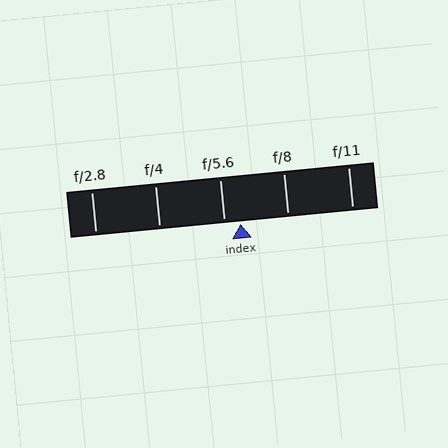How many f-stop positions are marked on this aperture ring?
There are 5 f-stop positions marked.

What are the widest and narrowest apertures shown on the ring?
The widest aperture shown is f/2.8 and the narrowest is f/11.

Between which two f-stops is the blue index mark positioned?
The index mark is between f/5.6 and f/8.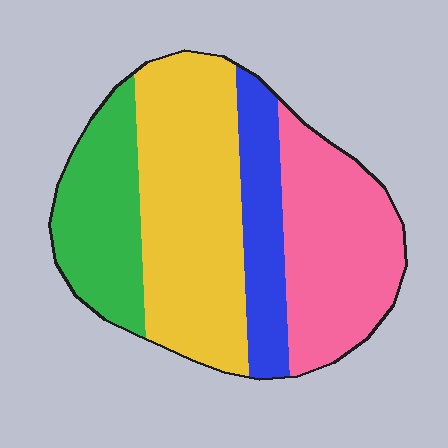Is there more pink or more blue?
Pink.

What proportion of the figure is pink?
Pink takes up about one quarter (1/4) of the figure.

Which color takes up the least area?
Blue, at roughly 15%.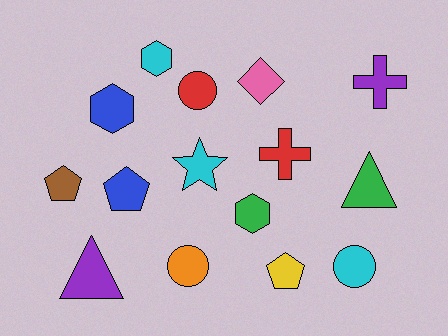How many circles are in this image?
There are 3 circles.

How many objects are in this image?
There are 15 objects.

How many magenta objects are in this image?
There are no magenta objects.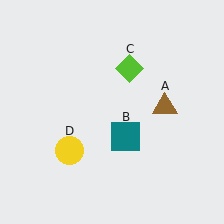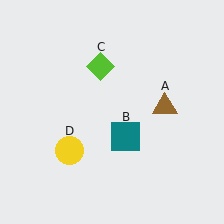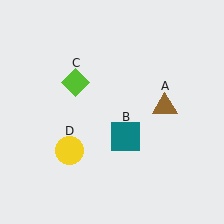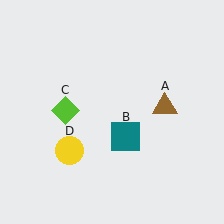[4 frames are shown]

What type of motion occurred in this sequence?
The lime diamond (object C) rotated counterclockwise around the center of the scene.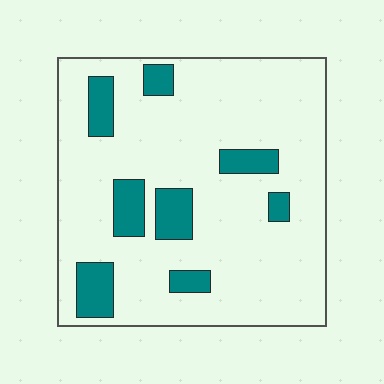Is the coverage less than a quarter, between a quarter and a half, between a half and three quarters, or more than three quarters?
Less than a quarter.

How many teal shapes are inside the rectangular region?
8.